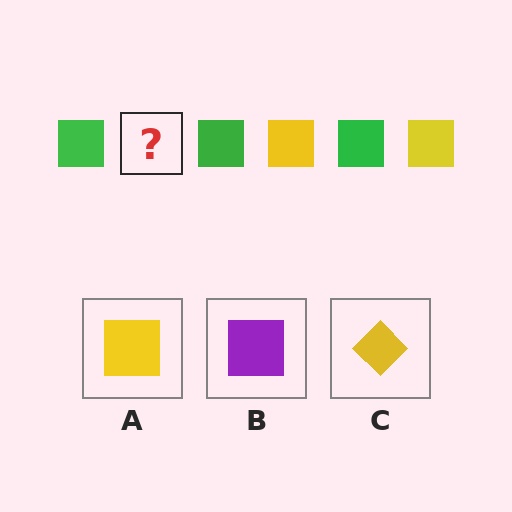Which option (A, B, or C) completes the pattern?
A.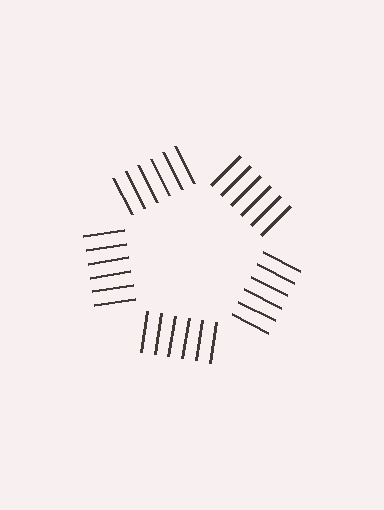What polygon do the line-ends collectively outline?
An illusory pentagon — the line segments terminate on its edges but no continuous stroke is drawn.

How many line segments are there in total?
30 — 6 along each of the 5 edges.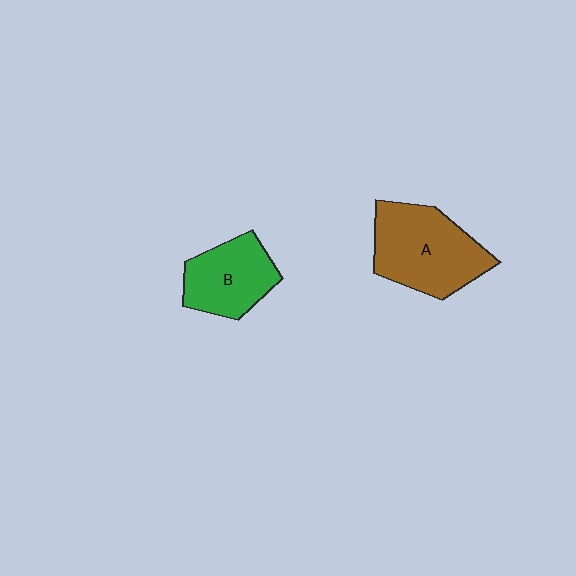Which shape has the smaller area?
Shape B (green).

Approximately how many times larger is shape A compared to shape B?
Approximately 1.4 times.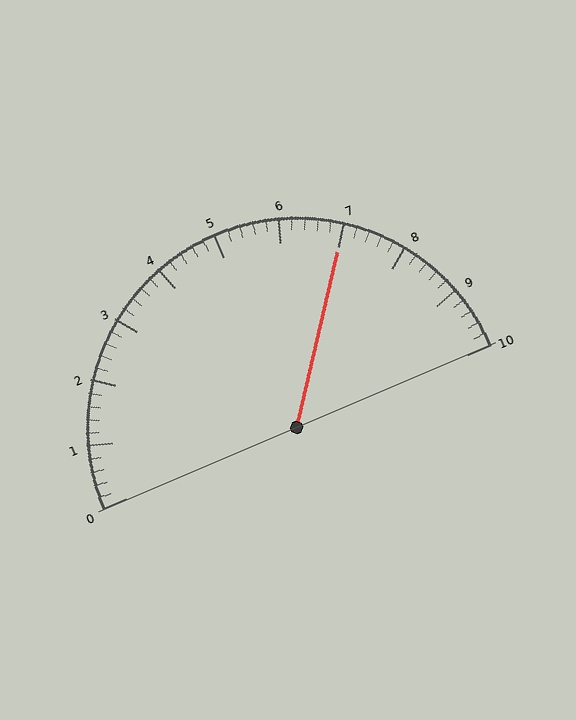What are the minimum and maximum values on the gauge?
The gauge ranges from 0 to 10.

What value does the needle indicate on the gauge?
The needle indicates approximately 7.0.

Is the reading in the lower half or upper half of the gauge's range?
The reading is in the upper half of the range (0 to 10).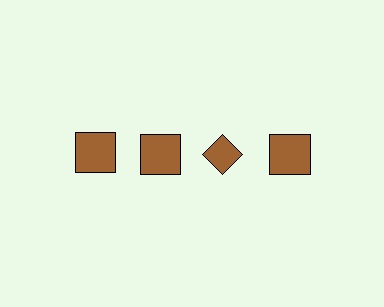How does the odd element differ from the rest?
It has a different shape: diamond instead of square.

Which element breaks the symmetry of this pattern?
The brown diamond in the top row, center column breaks the symmetry. All other shapes are brown squares.